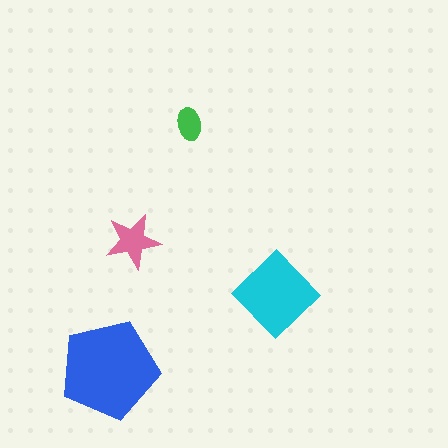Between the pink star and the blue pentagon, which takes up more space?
The blue pentagon.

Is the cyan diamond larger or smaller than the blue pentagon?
Smaller.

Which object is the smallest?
The green ellipse.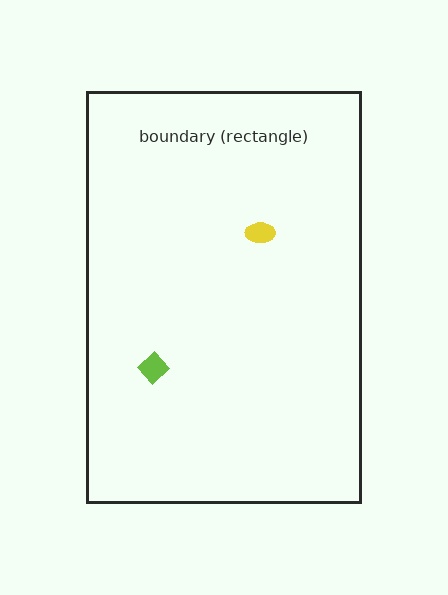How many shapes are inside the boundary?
2 inside, 0 outside.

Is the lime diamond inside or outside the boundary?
Inside.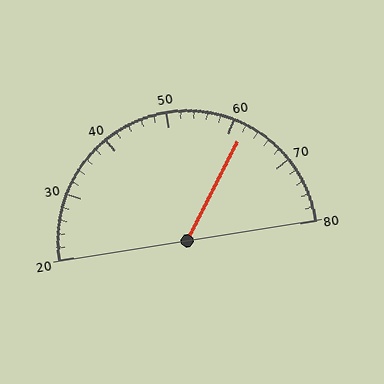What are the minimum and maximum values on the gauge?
The gauge ranges from 20 to 80.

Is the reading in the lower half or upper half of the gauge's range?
The reading is in the upper half of the range (20 to 80).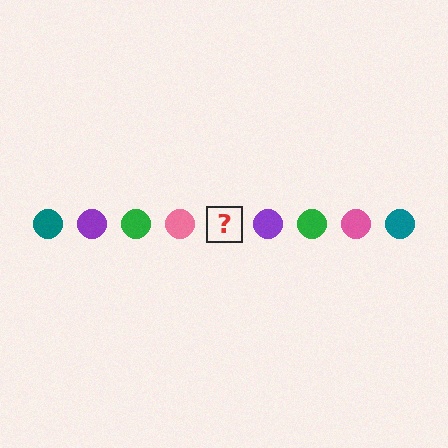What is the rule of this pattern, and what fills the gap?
The rule is that the pattern cycles through teal, purple, green, pink circles. The gap should be filled with a teal circle.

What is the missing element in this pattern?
The missing element is a teal circle.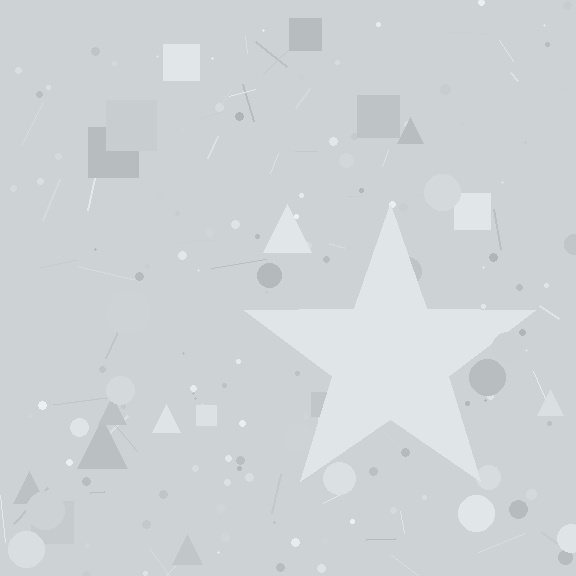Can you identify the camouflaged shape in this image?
The camouflaged shape is a star.